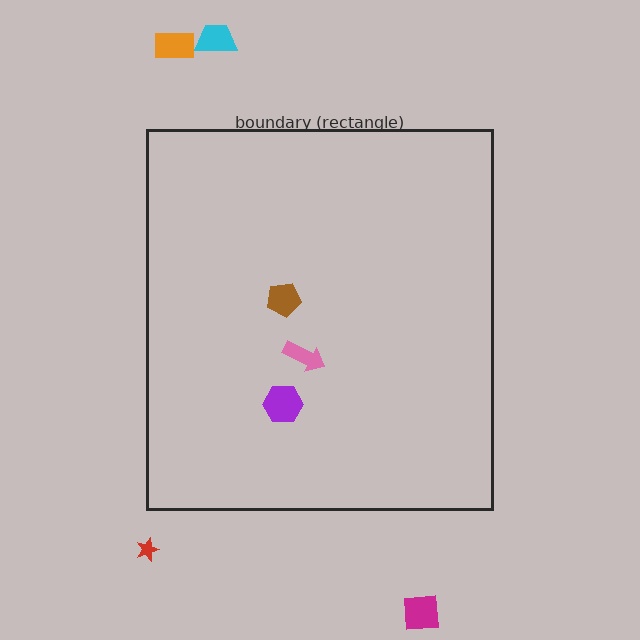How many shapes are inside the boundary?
3 inside, 4 outside.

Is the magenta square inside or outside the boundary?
Outside.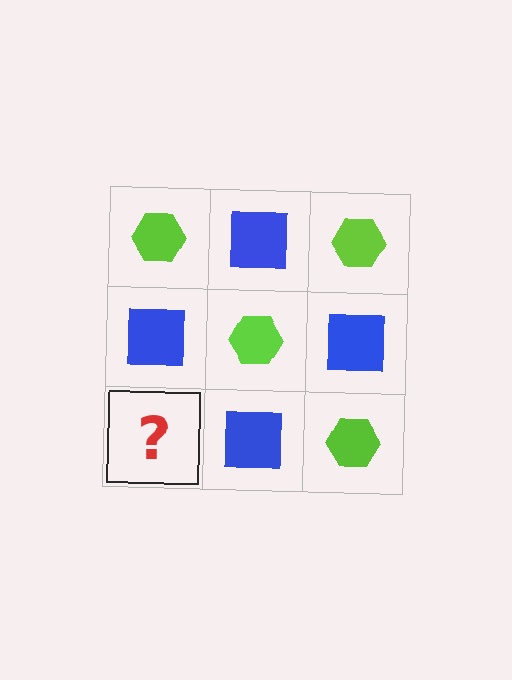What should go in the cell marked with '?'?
The missing cell should contain a lime hexagon.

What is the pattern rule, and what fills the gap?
The rule is that it alternates lime hexagon and blue square in a checkerboard pattern. The gap should be filled with a lime hexagon.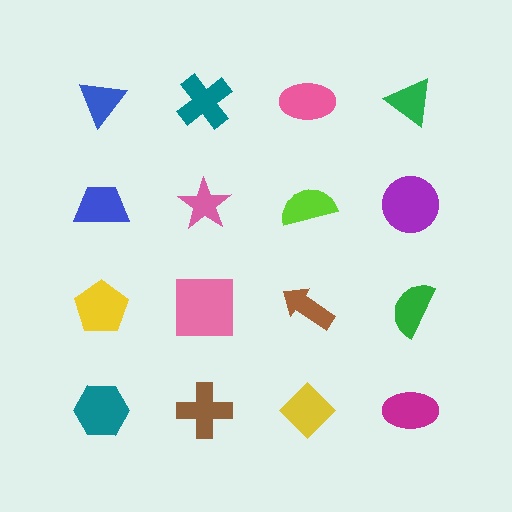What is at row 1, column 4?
A green triangle.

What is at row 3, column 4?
A green semicircle.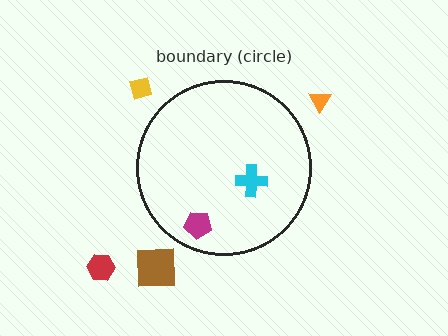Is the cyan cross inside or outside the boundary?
Inside.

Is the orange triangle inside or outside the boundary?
Outside.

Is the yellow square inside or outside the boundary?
Outside.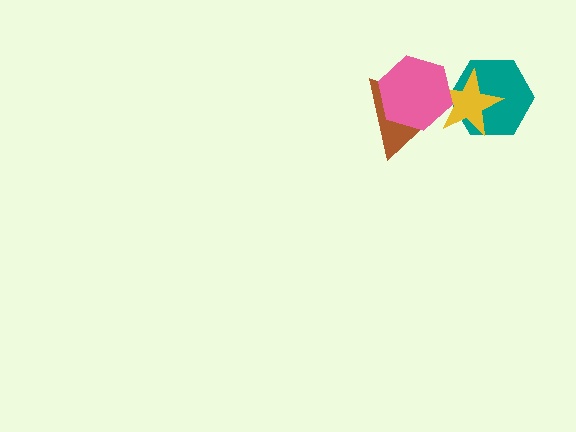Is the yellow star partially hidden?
Yes, it is partially covered by another shape.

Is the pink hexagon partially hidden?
No, no other shape covers it.